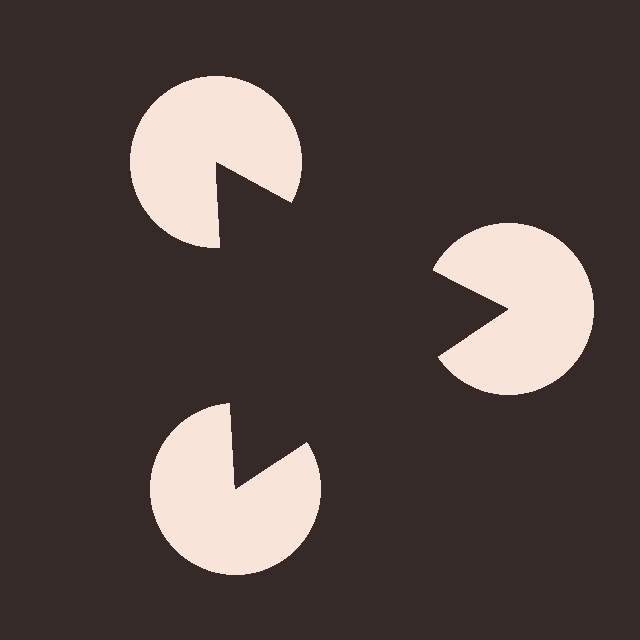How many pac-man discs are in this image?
There are 3 — one at each vertex of the illusory triangle.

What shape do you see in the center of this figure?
An illusory triangle — its edges are inferred from the aligned wedge cuts in the pac-man discs, not physically drawn.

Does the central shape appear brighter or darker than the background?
It typically appears slightly darker than the background, even though no actual brightness change is drawn.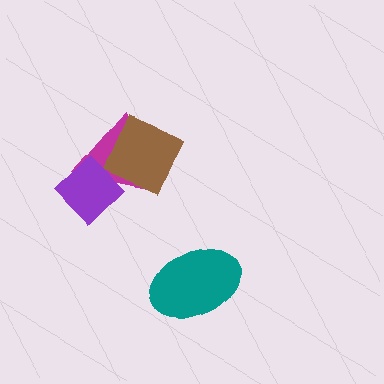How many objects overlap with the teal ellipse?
0 objects overlap with the teal ellipse.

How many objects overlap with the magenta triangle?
2 objects overlap with the magenta triangle.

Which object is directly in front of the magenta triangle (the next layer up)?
The brown square is directly in front of the magenta triangle.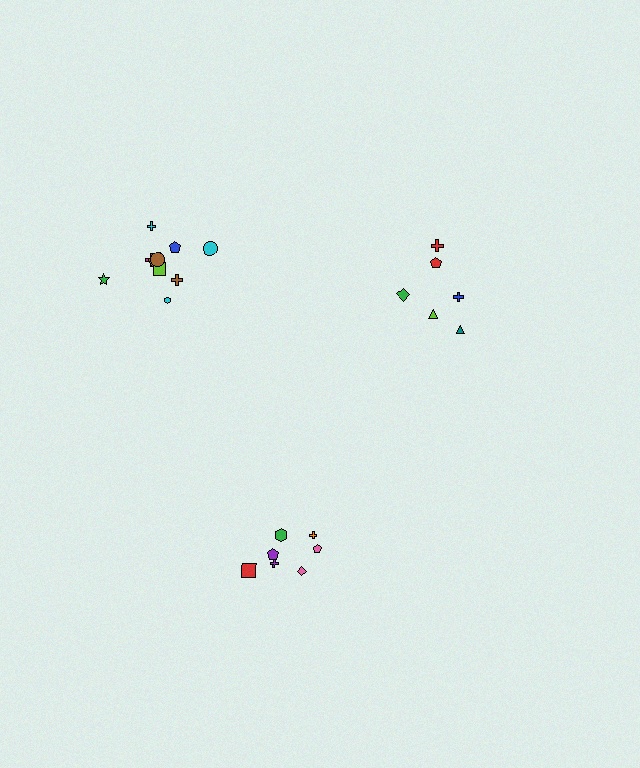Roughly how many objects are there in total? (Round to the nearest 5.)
Roughly 25 objects in total.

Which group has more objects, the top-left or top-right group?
The top-left group.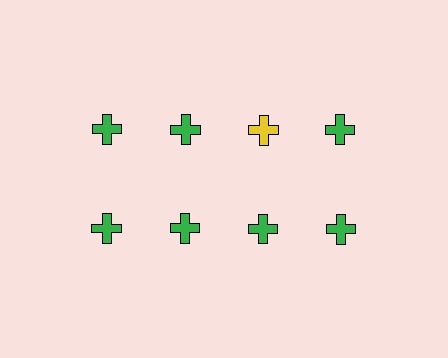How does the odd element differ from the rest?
It has a different color: yellow instead of green.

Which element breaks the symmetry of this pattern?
The yellow cross in the top row, center column breaks the symmetry. All other shapes are green crosses.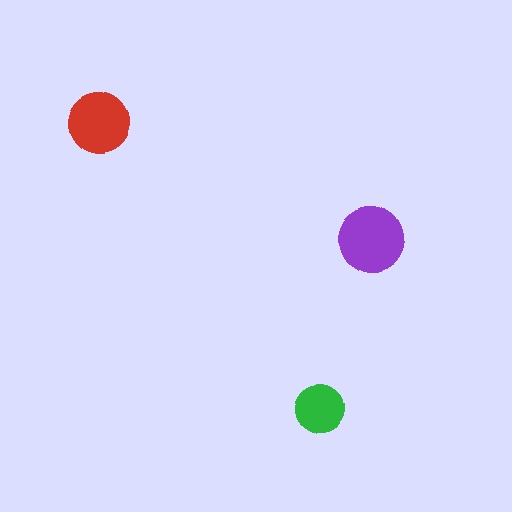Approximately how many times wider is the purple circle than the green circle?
About 1.5 times wider.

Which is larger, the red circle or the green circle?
The red one.